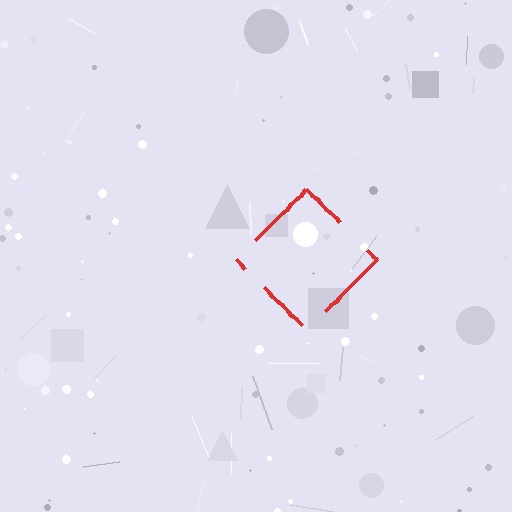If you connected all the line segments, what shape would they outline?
They would outline a diamond.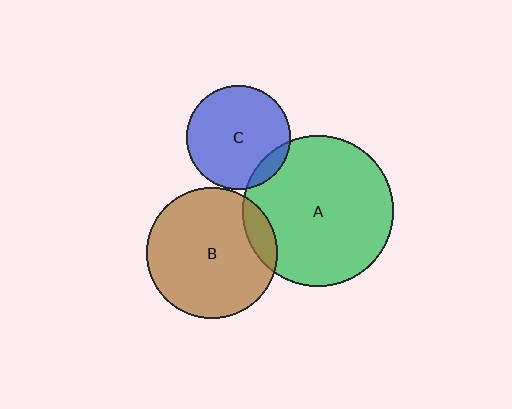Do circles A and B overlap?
Yes.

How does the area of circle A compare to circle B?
Approximately 1.3 times.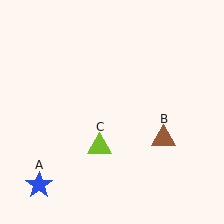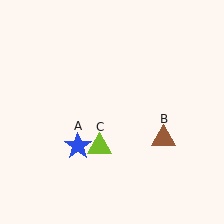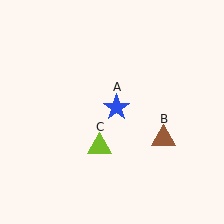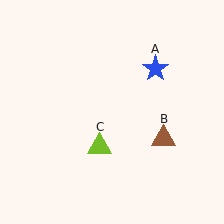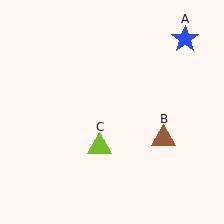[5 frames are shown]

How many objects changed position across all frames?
1 object changed position: blue star (object A).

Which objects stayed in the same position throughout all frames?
Brown triangle (object B) and lime triangle (object C) remained stationary.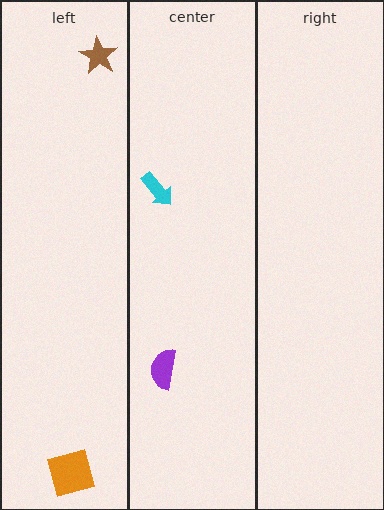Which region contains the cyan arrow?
The center region.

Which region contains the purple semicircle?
The center region.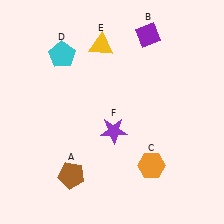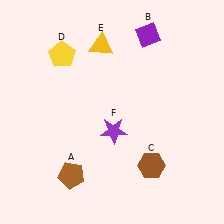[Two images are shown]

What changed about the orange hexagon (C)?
In Image 1, C is orange. In Image 2, it changed to brown.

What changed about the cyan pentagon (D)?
In Image 1, D is cyan. In Image 2, it changed to yellow.